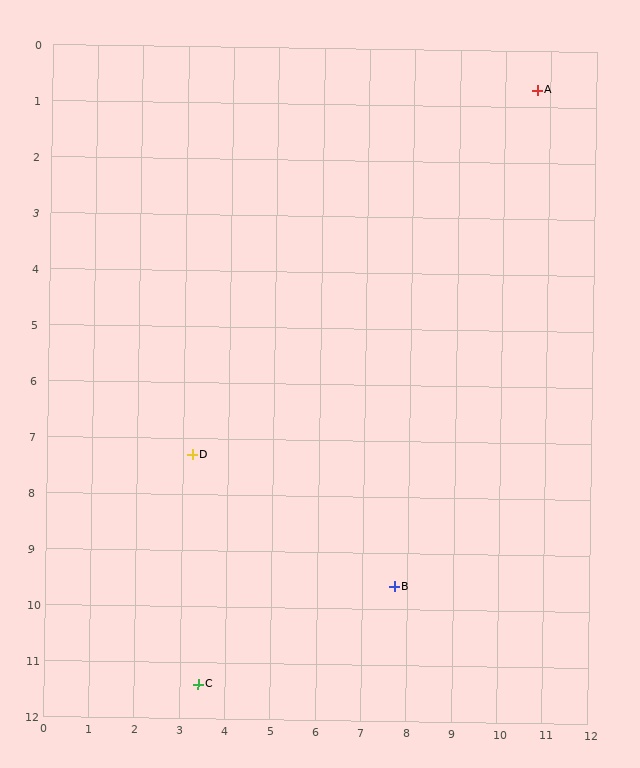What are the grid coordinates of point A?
Point A is at approximately (10.7, 0.7).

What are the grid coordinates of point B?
Point B is at approximately (7.7, 9.6).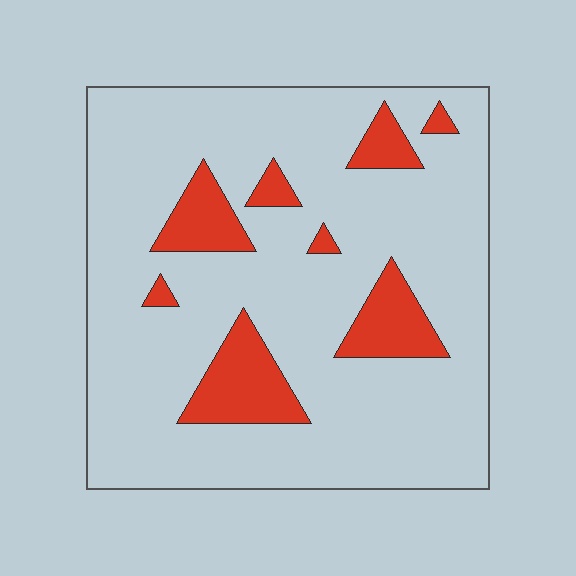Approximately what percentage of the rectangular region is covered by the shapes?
Approximately 15%.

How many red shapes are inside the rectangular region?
8.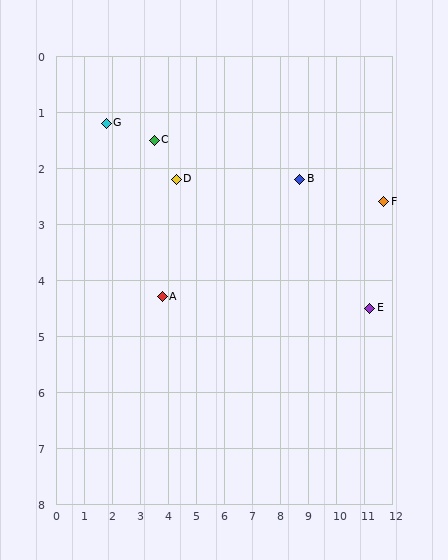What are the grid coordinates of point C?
Point C is at approximately (3.5, 1.5).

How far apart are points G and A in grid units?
Points G and A are about 3.7 grid units apart.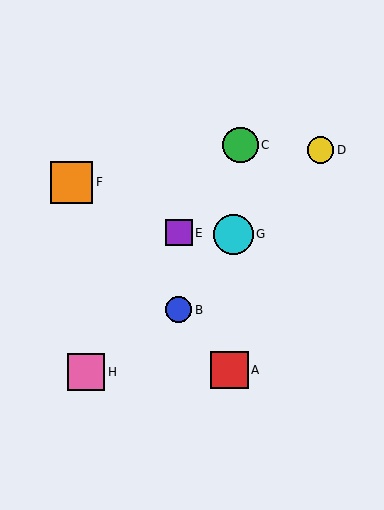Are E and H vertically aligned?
No, E is at x≈179 and H is at x≈86.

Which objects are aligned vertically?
Objects B, E are aligned vertically.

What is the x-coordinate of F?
Object F is at x≈72.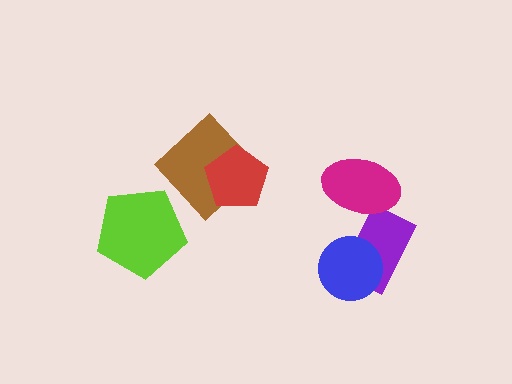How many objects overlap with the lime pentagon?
0 objects overlap with the lime pentagon.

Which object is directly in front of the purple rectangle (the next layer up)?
The blue circle is directly in front of the purple rectangle.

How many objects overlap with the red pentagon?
1 object overlaps with the red pentagon.